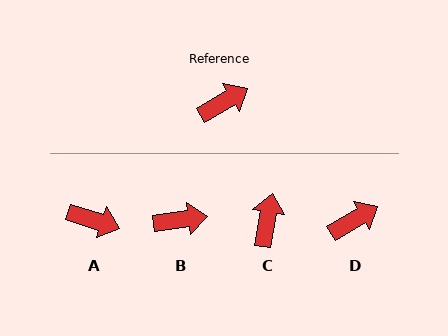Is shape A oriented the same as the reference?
No, it is off by about 47 degrees.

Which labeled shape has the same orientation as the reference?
D.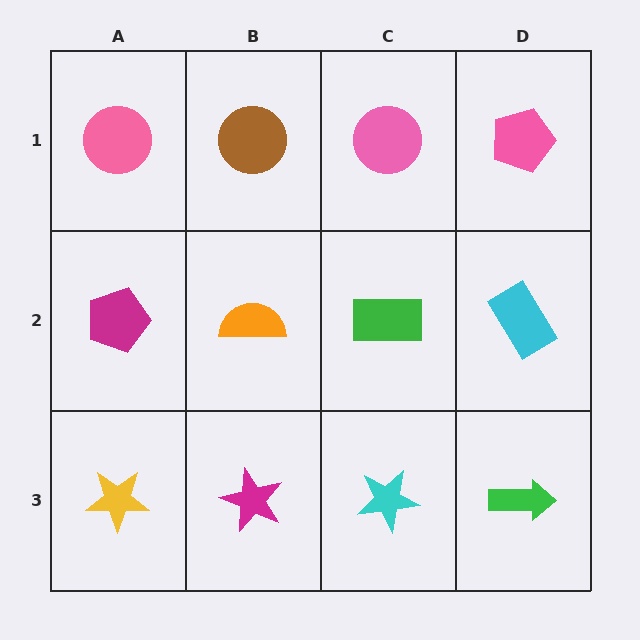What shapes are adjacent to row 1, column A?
A magenta pentagon (row 2, column A), a brown circle (row 1, column B).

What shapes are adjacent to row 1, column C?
A green rectangle (row 2, column C), a brown circle (row 1, column B), a pink pentagon (row 1, column D).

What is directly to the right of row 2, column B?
A green rectangle.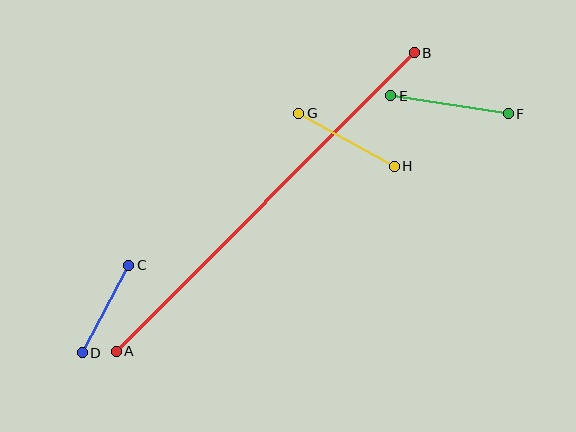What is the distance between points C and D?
The distance is approximately 99 pixels.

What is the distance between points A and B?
The distance is approximately 422 pixels.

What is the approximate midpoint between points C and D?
The midpoint is at approximately (106, 309) pixels.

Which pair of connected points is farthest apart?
Points A and B are farthest apart.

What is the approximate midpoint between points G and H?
The midpoint is at approximately (347, 140) pixels.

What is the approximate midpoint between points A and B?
The midpoint is at approximately (265, 202) pixels.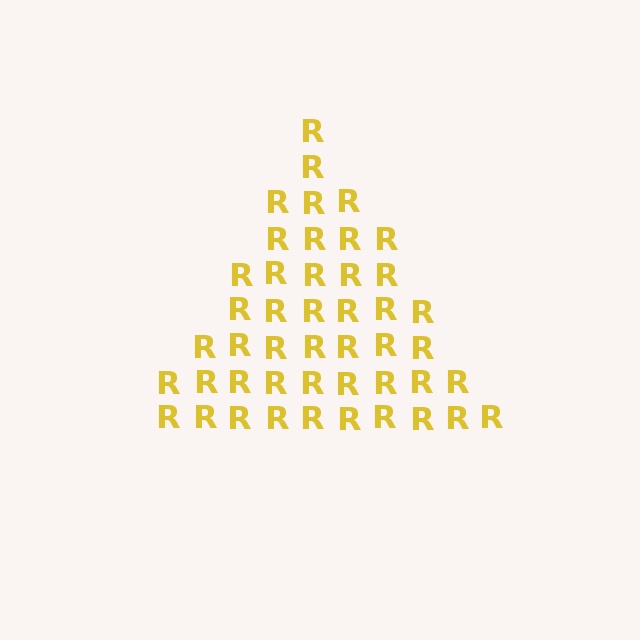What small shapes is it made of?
It is made of small letter R's.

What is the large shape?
The large shape is a triangle.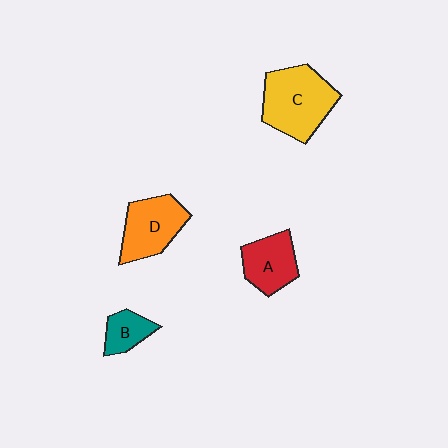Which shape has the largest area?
Shape C (yellow).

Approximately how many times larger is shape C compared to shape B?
Approximately 2.5 times.